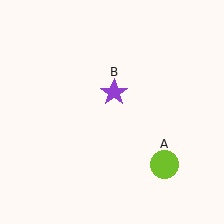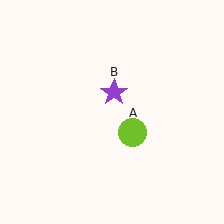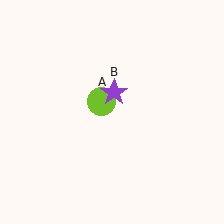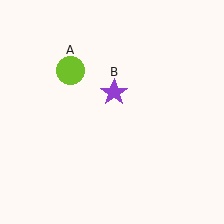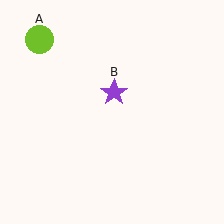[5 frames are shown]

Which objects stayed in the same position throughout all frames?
Purple star (object B) remained stationary.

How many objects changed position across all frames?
1 object changed position: lime circle (object A).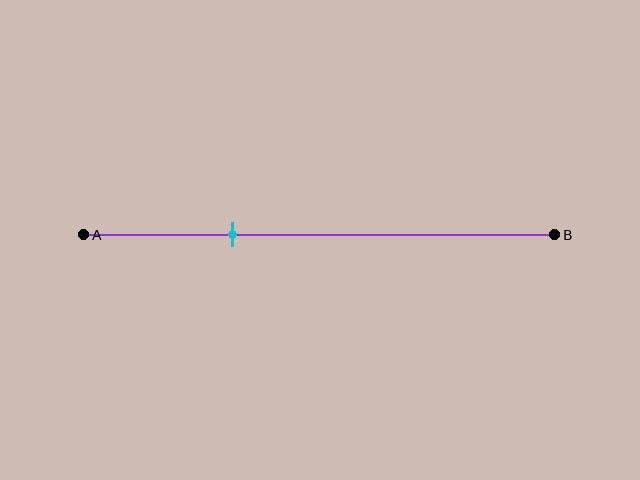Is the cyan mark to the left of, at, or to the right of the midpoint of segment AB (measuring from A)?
The cyan mark is to the left of the midpoint of segment AB.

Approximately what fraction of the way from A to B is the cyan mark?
The cyan mark is approximately 30% of the way from A to B.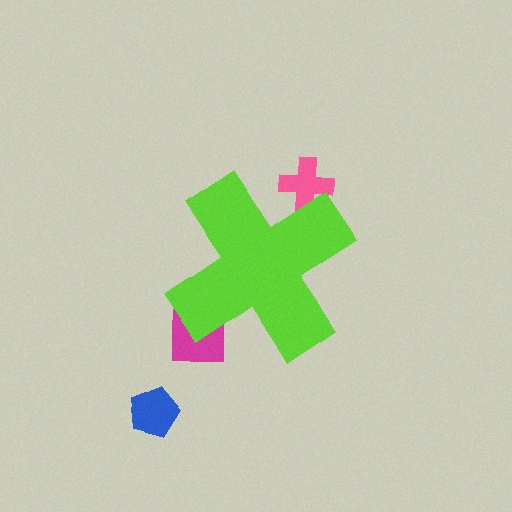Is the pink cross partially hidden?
Yes, the pink cross is partially hidden behind the lime cross.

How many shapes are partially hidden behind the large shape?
2 shapes are partially hidden.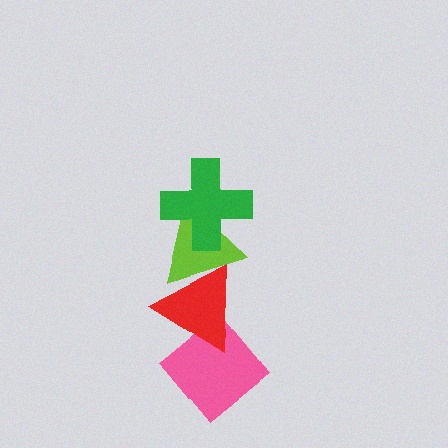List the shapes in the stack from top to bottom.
From top to bottom: the green cross, the lime triangle, the red triangle, the pink diamond.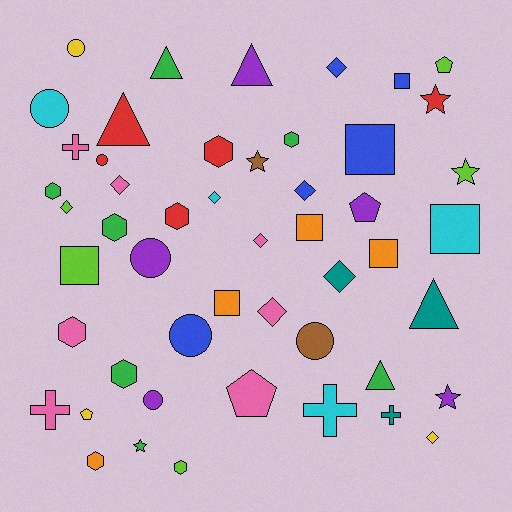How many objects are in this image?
There are 50 objects.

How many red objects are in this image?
There are 5 red objects.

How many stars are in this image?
There are 5 stars.